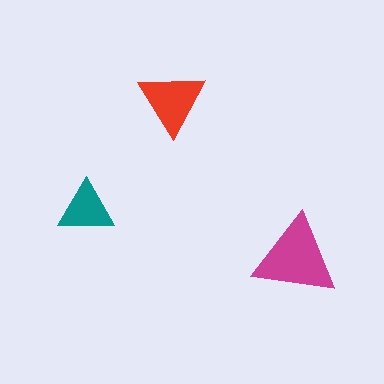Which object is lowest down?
The magenta triangle is bottommost.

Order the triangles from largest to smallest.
the magenta one, the red one, the teal one.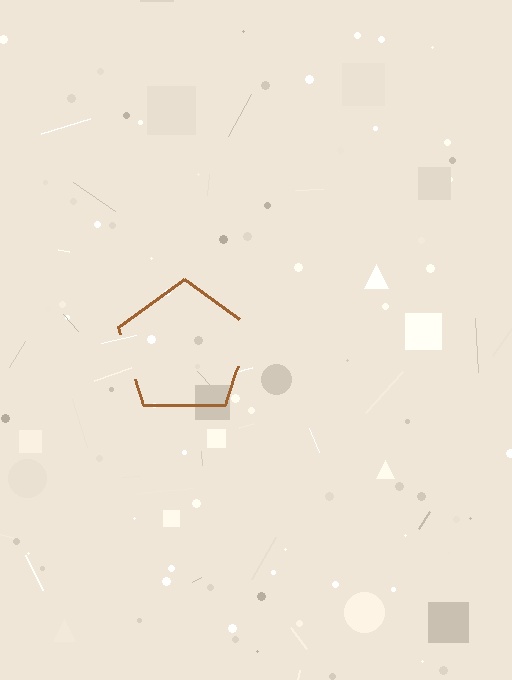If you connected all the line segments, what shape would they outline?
They would outline a pentagon.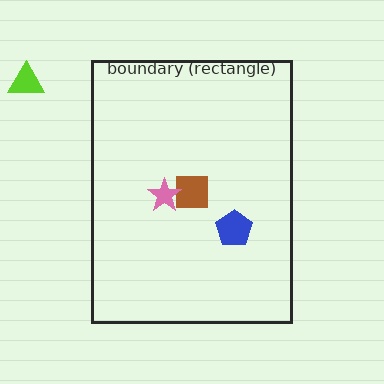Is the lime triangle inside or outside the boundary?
Outside.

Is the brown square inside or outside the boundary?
Inside.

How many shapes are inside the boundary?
3 inside, 1 outside.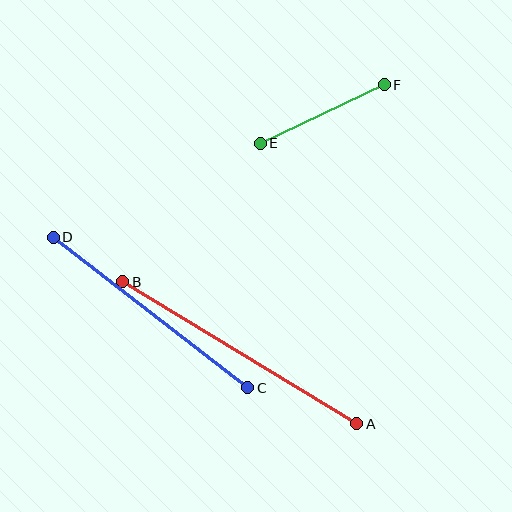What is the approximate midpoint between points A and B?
The midpoint is at approximately (240, 353) pixels.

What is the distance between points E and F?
The distance is approximately 137 pixels.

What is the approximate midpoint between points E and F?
The midpoint is at approximately (322, 114) pixels.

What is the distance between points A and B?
The distance is approximately 274 pixels.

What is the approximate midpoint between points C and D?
The midpoint is at approximately (150, 312) pixels.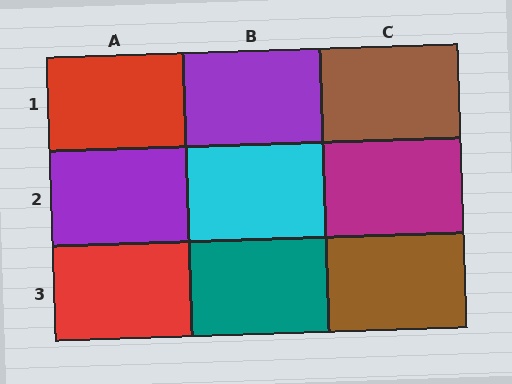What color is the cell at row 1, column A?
Red.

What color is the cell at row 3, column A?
Red.